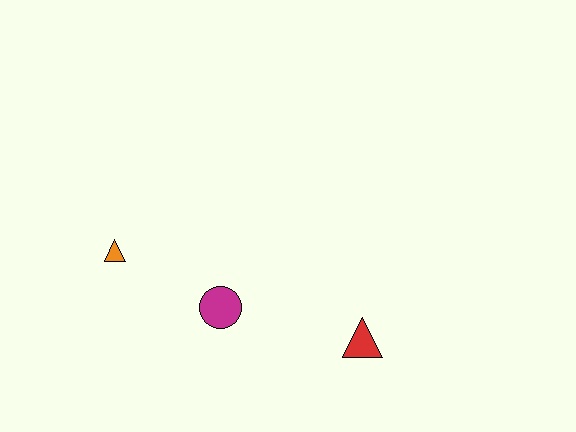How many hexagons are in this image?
There are no hexagons.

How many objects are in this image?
There are 3 objects.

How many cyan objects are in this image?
There are no cyan objects.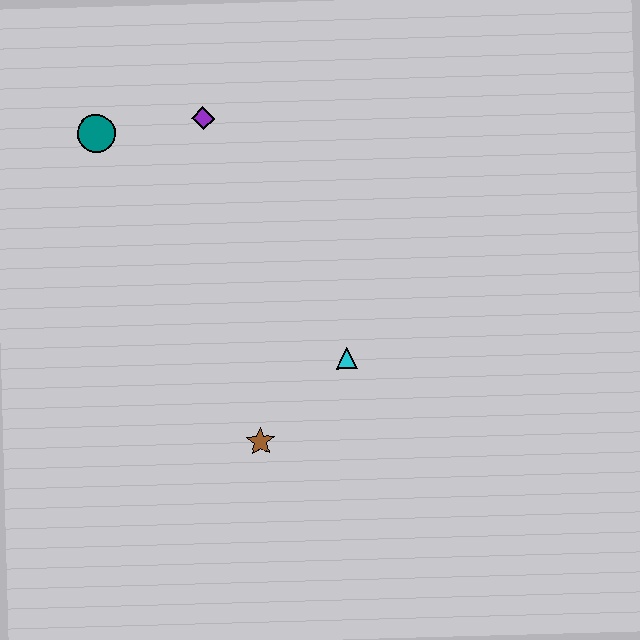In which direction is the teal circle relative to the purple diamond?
The teal circle is to the left of the purple diamond.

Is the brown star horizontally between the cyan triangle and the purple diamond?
Yes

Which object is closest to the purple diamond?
The teal circle is closest to the purple diamond.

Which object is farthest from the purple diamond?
The brown star is farthest from the purple diamond.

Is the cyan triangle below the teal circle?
Yes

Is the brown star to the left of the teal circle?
No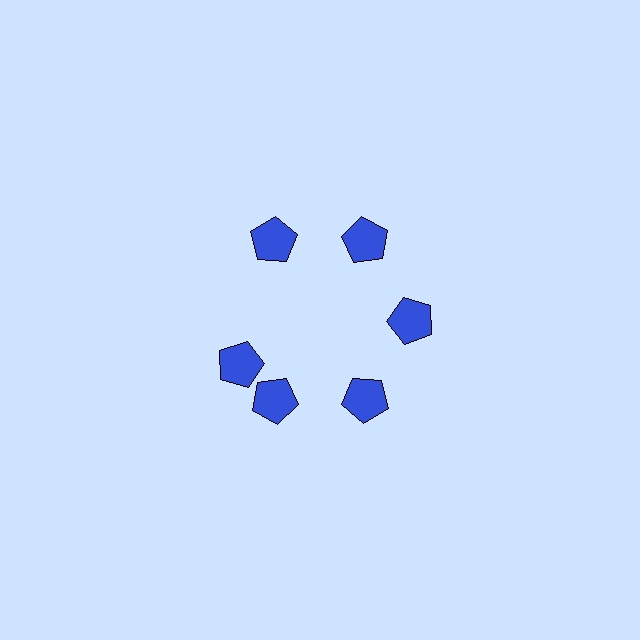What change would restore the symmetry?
The symmetry would be restored by rotating it back into even spacing with its neighbors so that all 6 pentagons sit at equal angles and equal distance from the center.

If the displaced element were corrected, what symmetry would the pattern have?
It would have 6-fold rotational symmetry — the pattern would map onto itself every 60 degrees.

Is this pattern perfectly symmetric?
No. The 6 blue pentagons are arranged in a ring, but one element near the 9 o'clock position is rotated out of alignment along the ring, breaking the 6-fold rotational symmetry.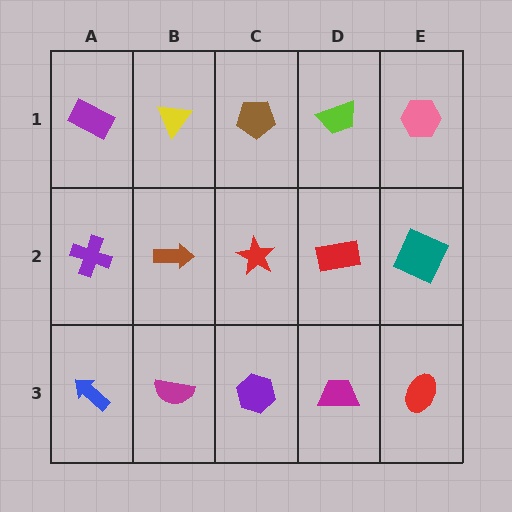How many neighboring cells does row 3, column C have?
3.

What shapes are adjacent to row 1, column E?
A teal square (row 2, column E), a lime trapezoid (row 1, column D).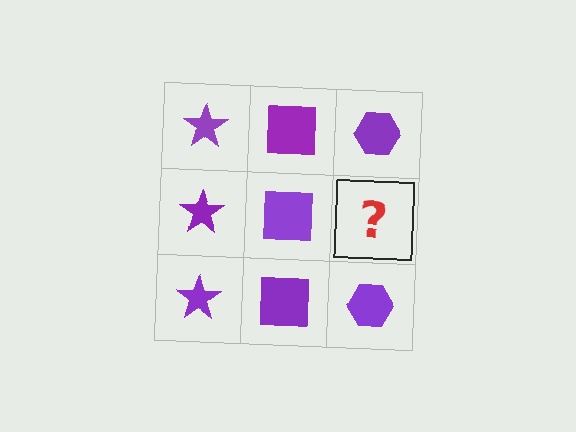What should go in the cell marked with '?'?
The missing cell should contain a purple hexagon.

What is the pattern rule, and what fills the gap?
The rule is that each column has a consistent shape. The gap should be filled with a purple hexagon.